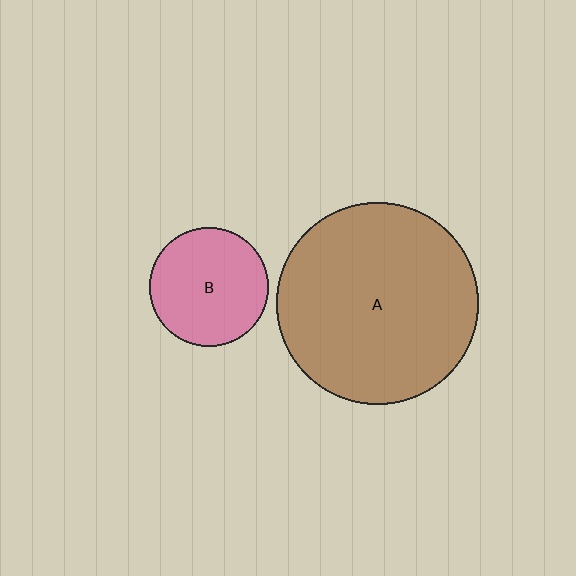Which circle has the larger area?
Circle A (brown).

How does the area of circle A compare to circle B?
Approximately 2.9 times.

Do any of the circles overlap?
No, none of the circles overlap.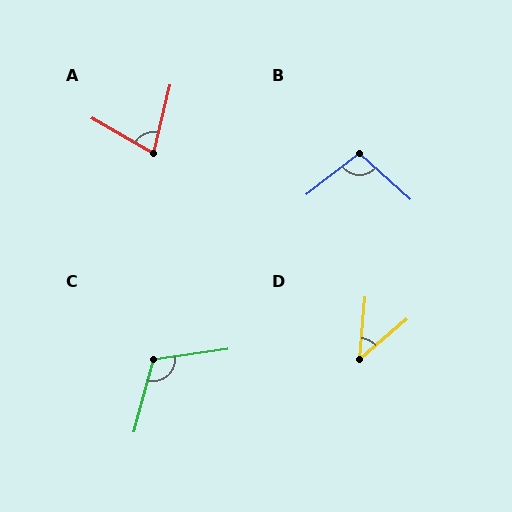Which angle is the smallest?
D, at approximately 44 degrees.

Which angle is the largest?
C, at approximately 113 degrees.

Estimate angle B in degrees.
Approximately 100 degrees.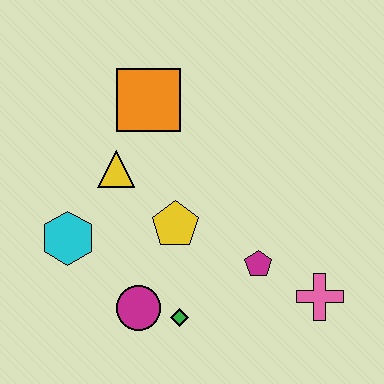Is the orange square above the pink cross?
Yes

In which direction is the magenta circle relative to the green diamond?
The magenta circle is to the left of the green diamond.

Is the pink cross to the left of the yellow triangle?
No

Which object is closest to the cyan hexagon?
The yellow triangle is closest to the cyan hexagon.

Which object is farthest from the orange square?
The pink cross is farthest from the orange square.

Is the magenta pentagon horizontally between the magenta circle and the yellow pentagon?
No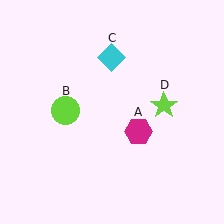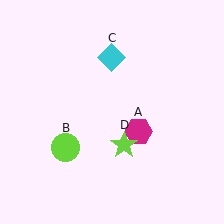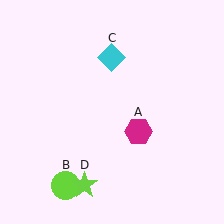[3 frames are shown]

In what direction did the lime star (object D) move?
The lime star (object D) moved down and to the left.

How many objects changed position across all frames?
2 objects changed position: lime circle (object B), lime star (object D).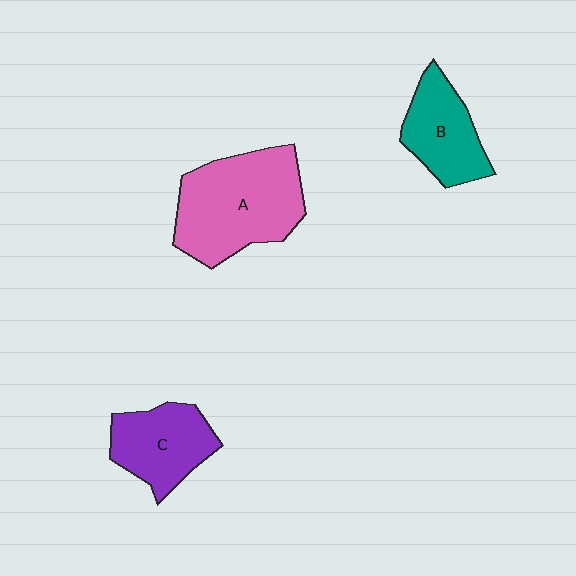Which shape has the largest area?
Shape A (pink).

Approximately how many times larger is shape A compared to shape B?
Approximately 1.7 times.